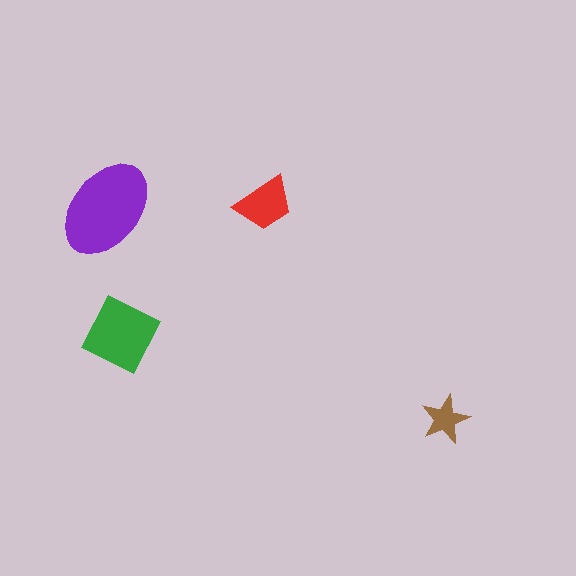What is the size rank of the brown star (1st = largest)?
4th.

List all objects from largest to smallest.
The purple ellipse, the green diamond, the red trapezoid, the brown star.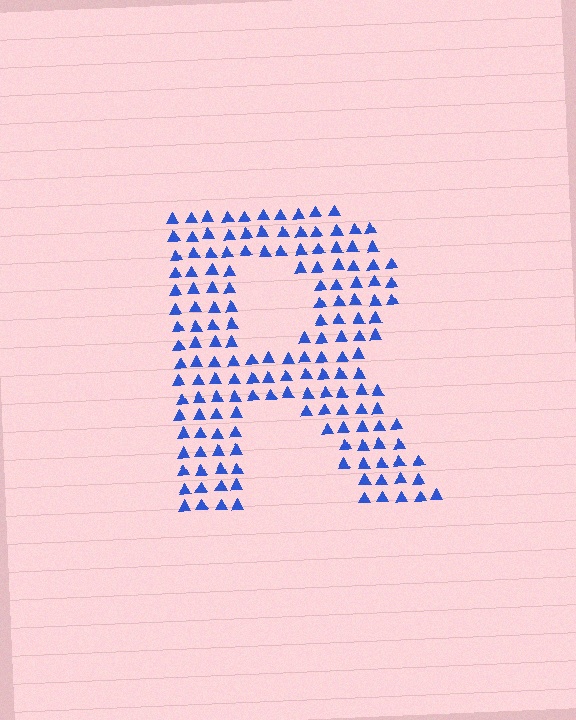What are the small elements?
The small elements are triangles.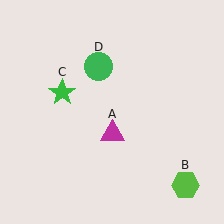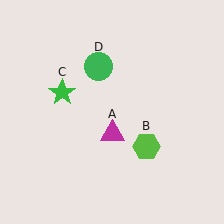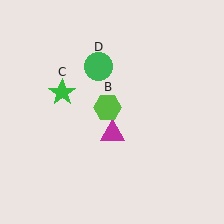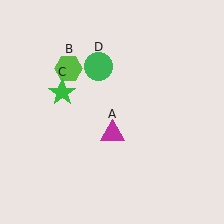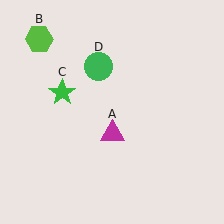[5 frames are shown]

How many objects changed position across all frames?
1 object changed position: lime hexagon (object B).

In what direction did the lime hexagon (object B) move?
The lime hexagon (object B) moved up and to the left.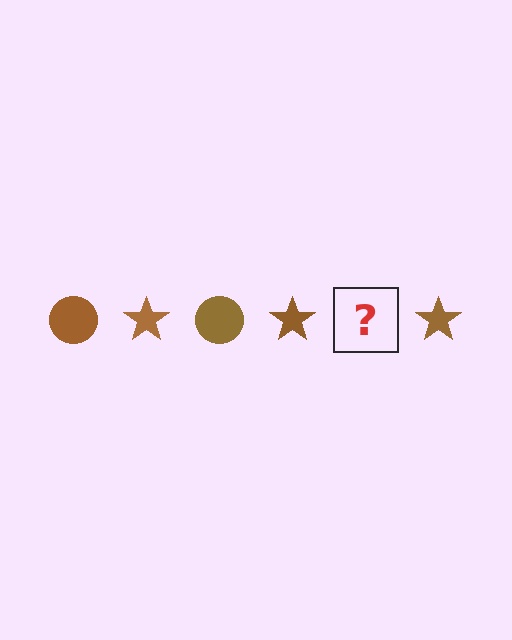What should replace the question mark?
The question mark should be replaced with a brown circle.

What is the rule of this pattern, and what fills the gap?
The rule is that the pattern cycles through circle, star shapes in brown. The gap should be filled with a brown circle.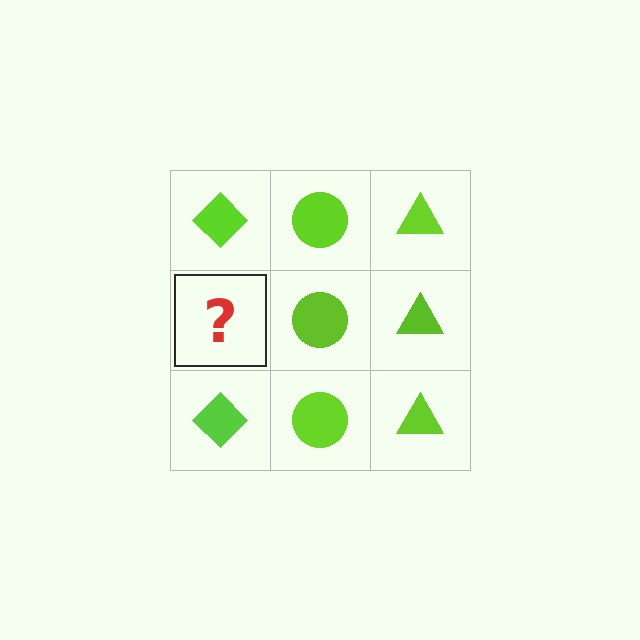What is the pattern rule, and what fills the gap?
The rule is that each column has a consistent shape. The gap should be filled with a lime diamond.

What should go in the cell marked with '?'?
The missing cell should contain a lime diamond.